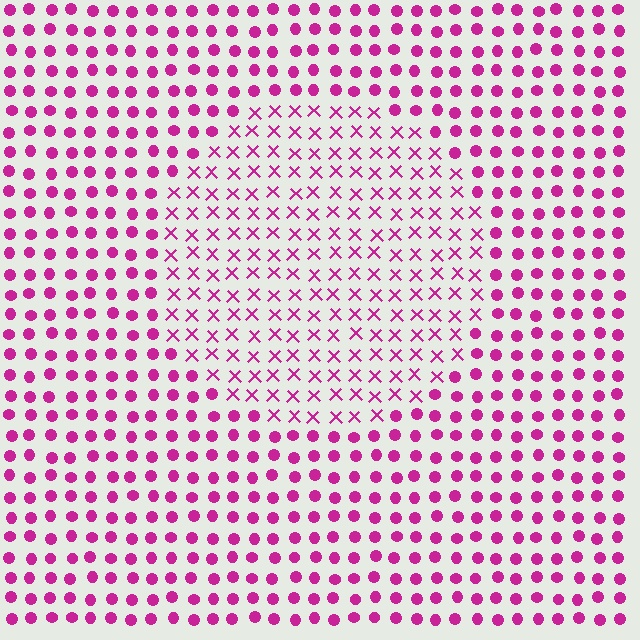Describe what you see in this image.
The image is filled with small magenta elements arranged in a uniform grid. A circle-shaped region contains X marks, while the surrounding area contains circles. The boundary is defined purely by the change in element shape.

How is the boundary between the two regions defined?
The boundary is defined by a change in element shape: X marks inside vs. circles outside. All elements share the same color and spacing.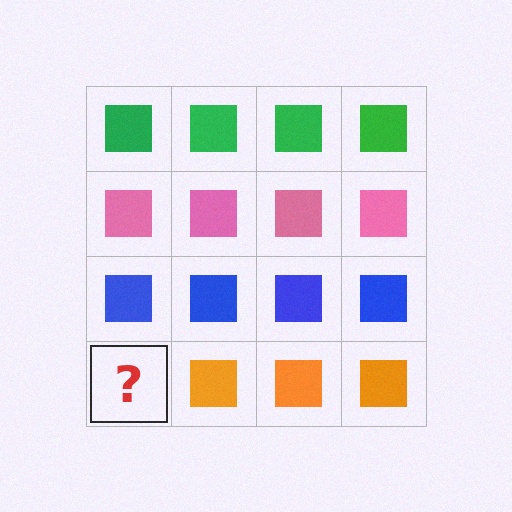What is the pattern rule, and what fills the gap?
The rule is that each row has a consistent color. The gap should be filled with an orange square.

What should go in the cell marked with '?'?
The missing cell should contain an orange square.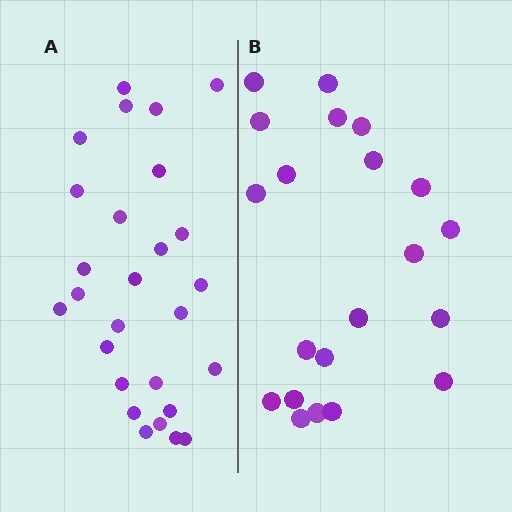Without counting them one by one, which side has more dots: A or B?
Region A (the left region) has more dots.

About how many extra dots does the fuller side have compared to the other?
Region A has about 6 more dots than region B.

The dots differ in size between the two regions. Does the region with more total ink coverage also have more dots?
No. Region B has more total ink coverage because its dots are larger, but region A actually contains more individual dots. Total area can be misleading — the number of items is what matters here.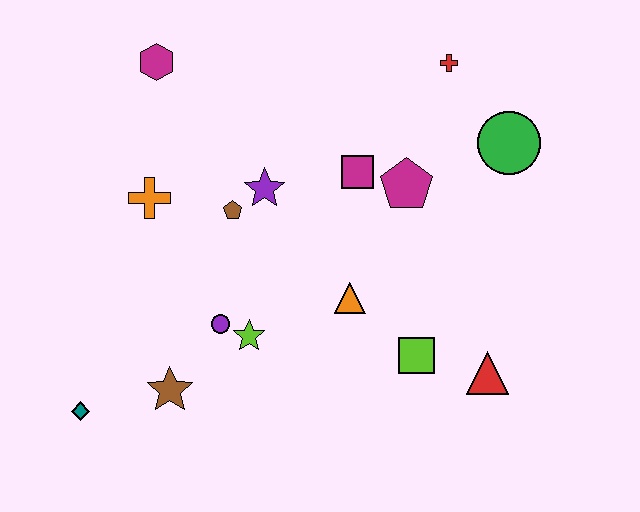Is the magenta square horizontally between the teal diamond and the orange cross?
No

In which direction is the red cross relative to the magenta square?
The red cross is above the magenta square.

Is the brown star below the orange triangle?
Yes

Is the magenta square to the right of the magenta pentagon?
No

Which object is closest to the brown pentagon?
The purple star is closest to the brown pentagon.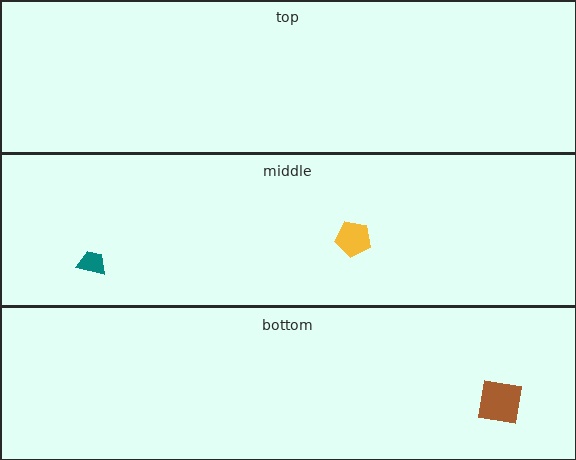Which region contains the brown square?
The bottom region.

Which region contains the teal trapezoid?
The middle region.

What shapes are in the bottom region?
The brown square.